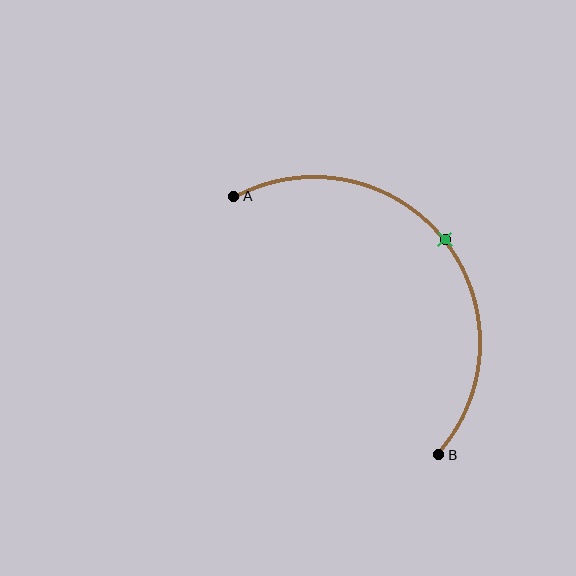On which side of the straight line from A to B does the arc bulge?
The arc bulges above and to the right of the straight line connecting A and B.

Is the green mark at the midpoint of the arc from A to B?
Yes. The green mark lies on the arc at equal arc-length from both A and B — it is the arc midpoint.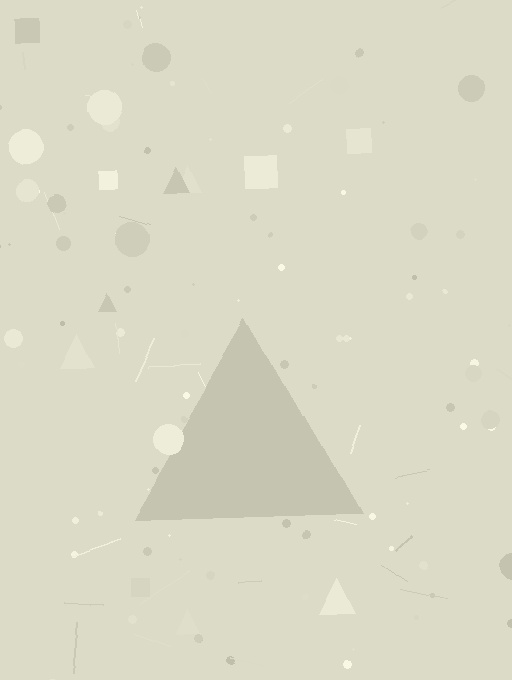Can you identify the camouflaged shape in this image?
The camouflaged shape is a triangle.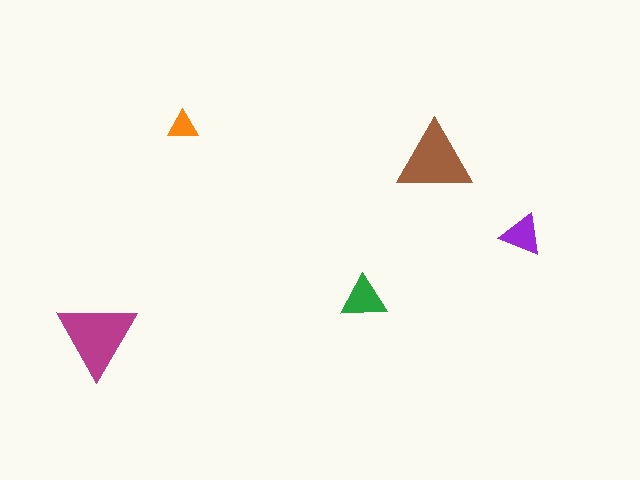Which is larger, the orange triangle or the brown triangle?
The brown one.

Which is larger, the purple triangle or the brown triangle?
The brown one.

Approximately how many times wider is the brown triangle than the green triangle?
About 1.5 times wider.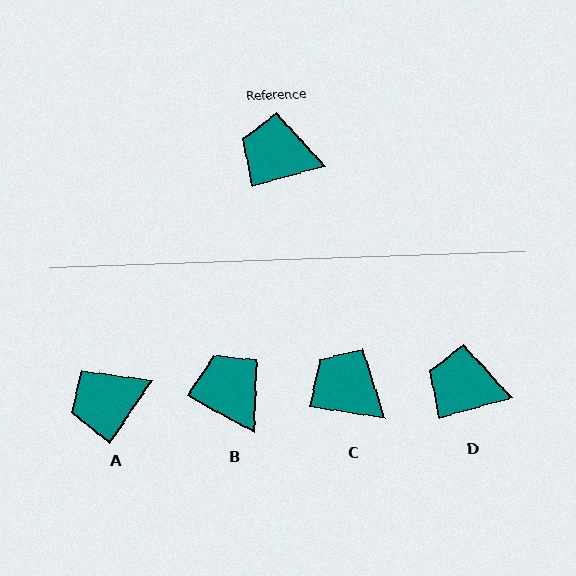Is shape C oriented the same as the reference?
No, it is off by about 24 degrees.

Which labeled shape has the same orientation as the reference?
D.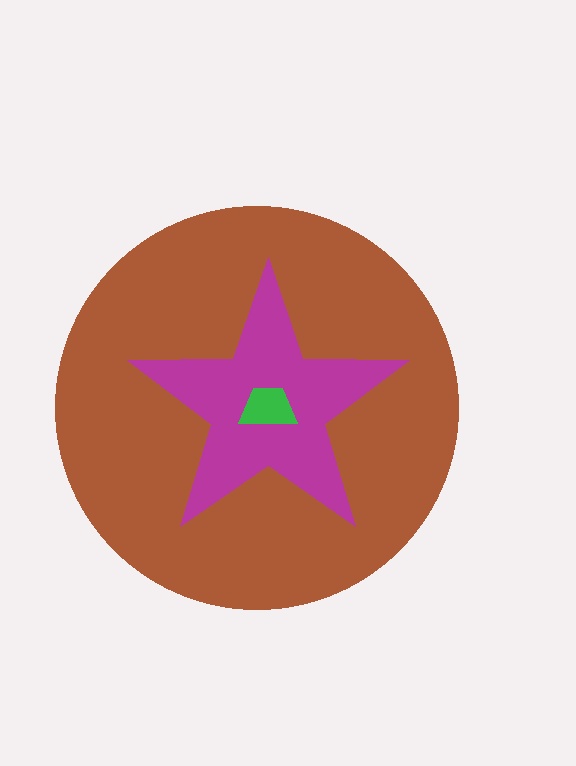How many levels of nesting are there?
3.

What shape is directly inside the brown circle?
The magenta star.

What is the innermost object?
The green trapezoid.